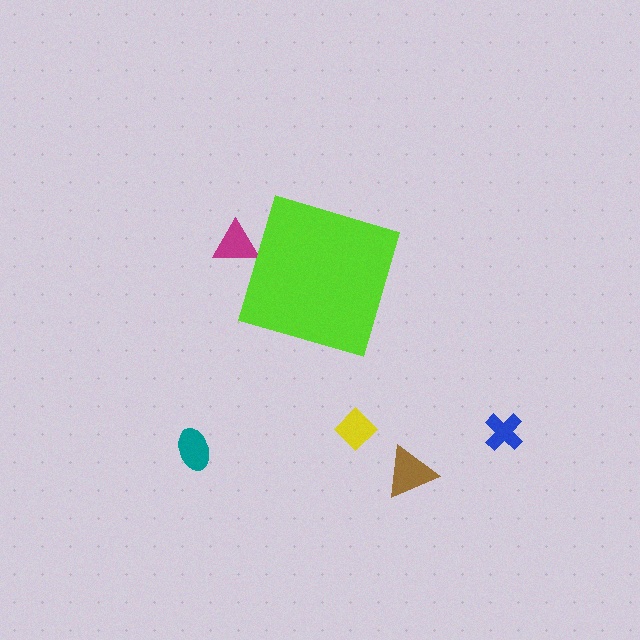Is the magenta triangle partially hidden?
Yes, the magenta triangle is partially hidden behind the lime diamond.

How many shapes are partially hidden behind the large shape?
1 shape is partially hidden.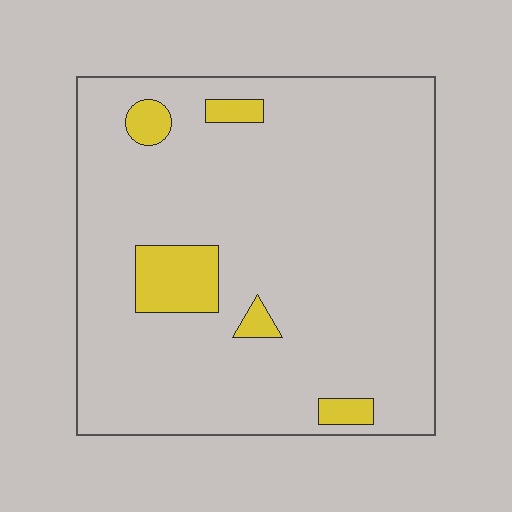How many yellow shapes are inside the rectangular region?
5.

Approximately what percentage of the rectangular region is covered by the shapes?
Approximately 10%.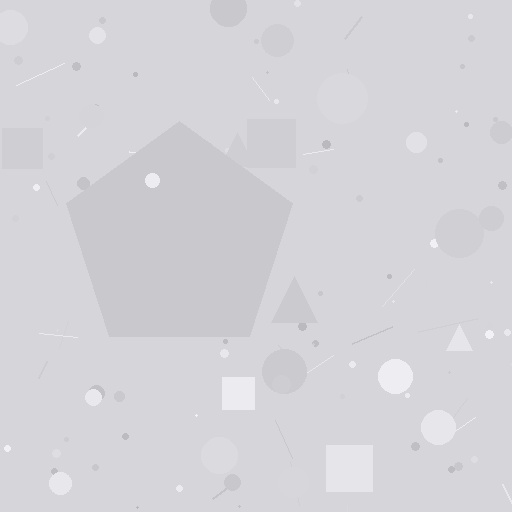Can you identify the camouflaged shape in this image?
The camouflaged shape is a pentagon.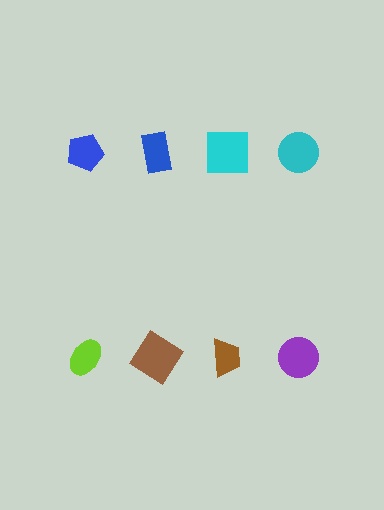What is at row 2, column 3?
A brown trapezoid.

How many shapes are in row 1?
4 shapes.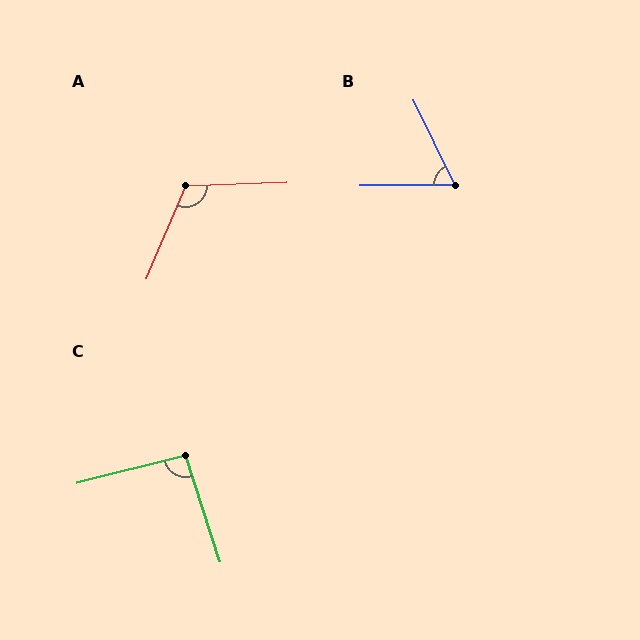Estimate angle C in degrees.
Approximately 94 degrees.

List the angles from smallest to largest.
B (65°), C (94°), A (115°).